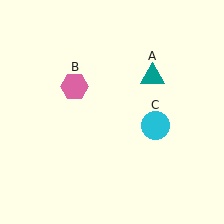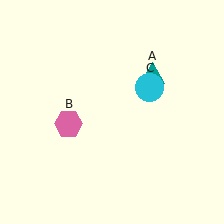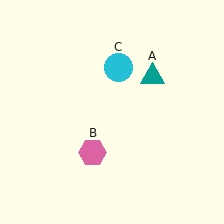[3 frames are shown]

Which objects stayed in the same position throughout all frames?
Teal triangle (object A) remained stationary.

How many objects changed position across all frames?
2 objects changed position: pink hexagon (object B), cyan circle (object C).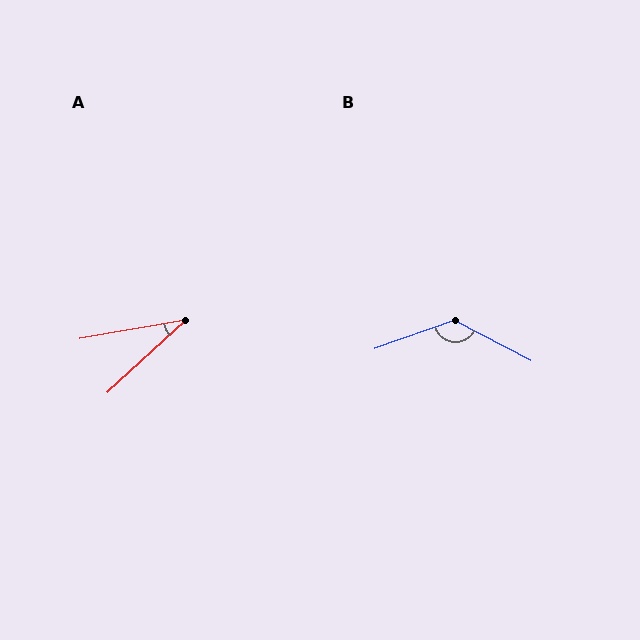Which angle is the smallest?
A, at approximately 33 degrees.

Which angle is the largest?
B, at approximately 133 degrees.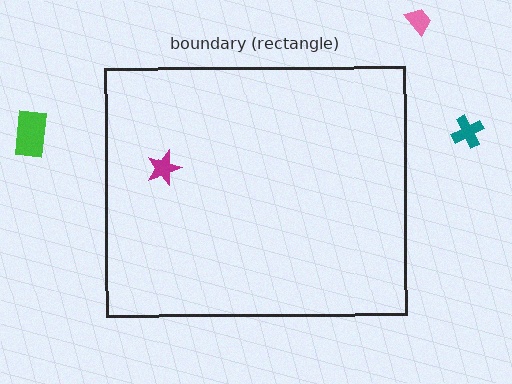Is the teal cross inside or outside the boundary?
Outside.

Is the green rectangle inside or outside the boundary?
Outside.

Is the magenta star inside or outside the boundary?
Inside.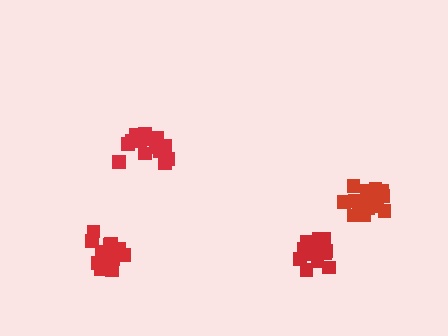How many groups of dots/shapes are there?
There are 4 groups.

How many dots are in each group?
Group 1: 17 dots, Group 2: 15 dots, Group 3: 17 dots, Group 4: 14 dots (63 total).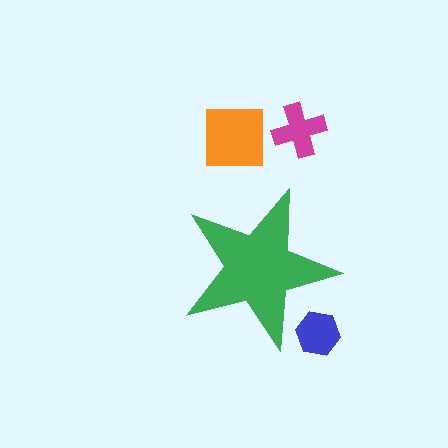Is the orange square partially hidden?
No, the orange square is fully visible.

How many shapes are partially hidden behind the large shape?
1 shape is partially hidden.